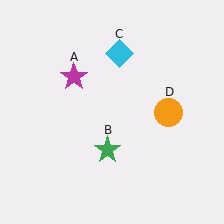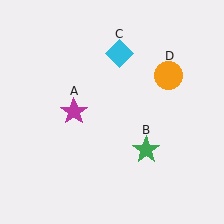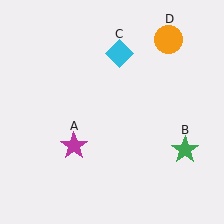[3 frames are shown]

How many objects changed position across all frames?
3 objects changed position: magenta star (object A), green star (object B), orange circle (object D).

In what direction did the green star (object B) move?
The green star (object B) moved right.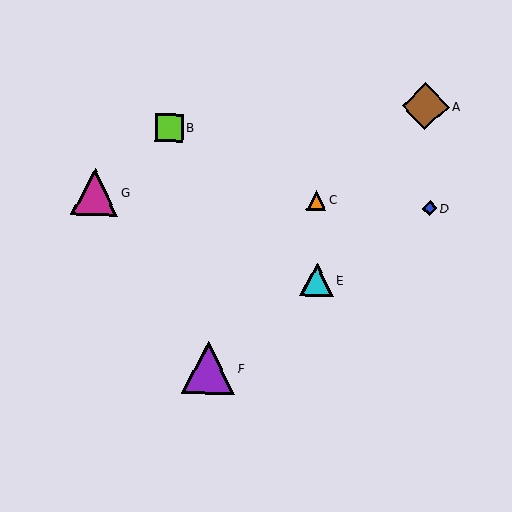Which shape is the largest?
The purple triangle (labeled F) is the largest.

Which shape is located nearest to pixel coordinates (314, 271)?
The cyan triangle (labeled E) at (317, 280) is nearest to that location.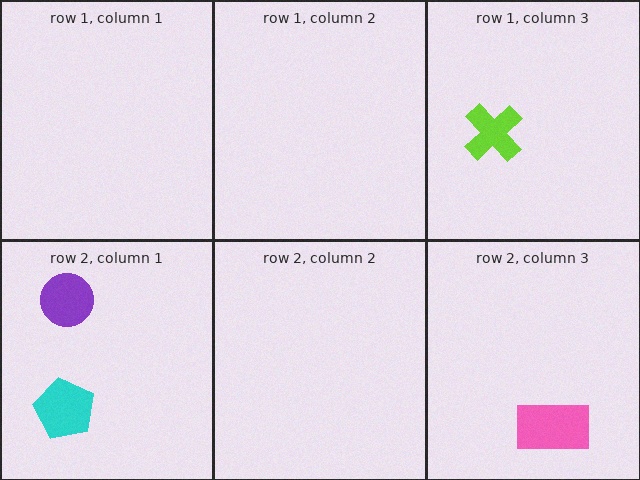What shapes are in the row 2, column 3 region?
The pink rectangle.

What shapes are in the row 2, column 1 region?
The purple circle, the cyan pentagon.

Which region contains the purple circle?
The row 2, column 1 region.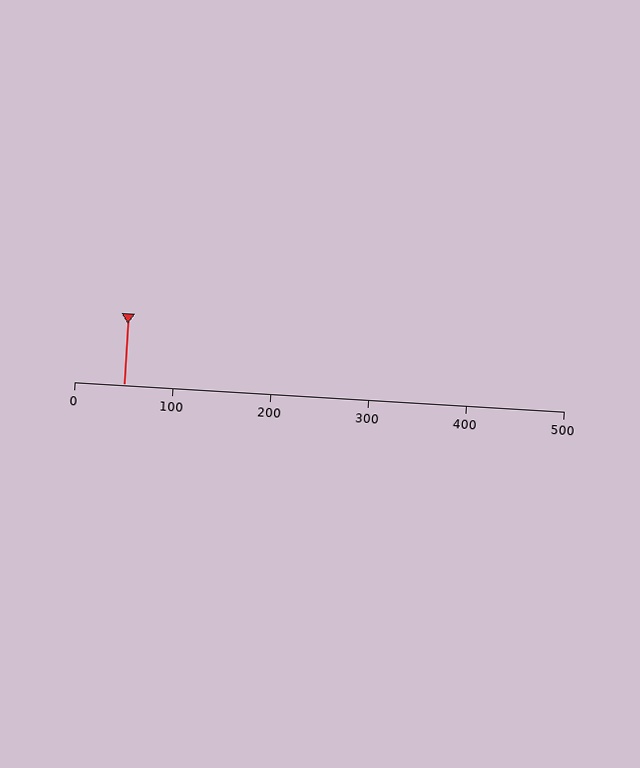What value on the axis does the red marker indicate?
The marker indicates approximately 50.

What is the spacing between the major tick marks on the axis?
The major ticks are spaced 100 apart.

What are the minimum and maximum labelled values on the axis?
The axis runs from 0 to 500.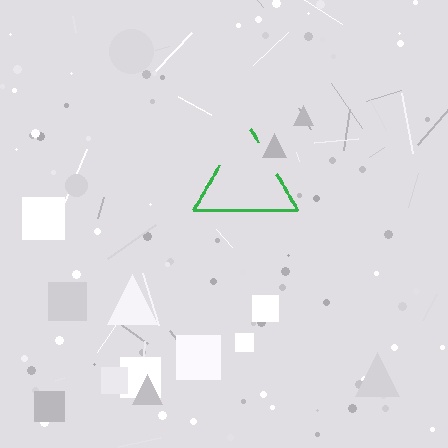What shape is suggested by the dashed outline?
The dashed outline suggests a triangle.